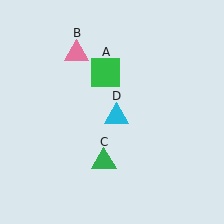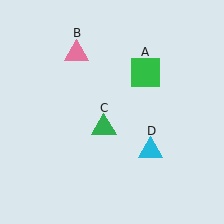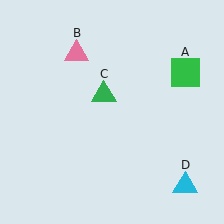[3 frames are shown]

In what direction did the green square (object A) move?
The green square (object A) moved right.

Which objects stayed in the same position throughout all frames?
Pink triangle (object B) remained stationary.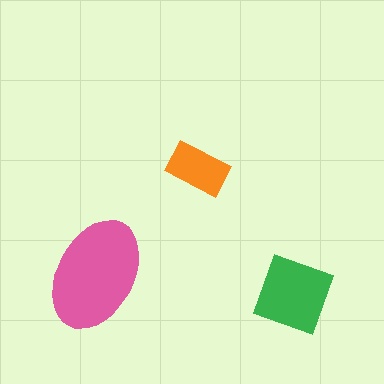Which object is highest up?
The orange rectangle is topmost.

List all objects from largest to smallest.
The pink ellipse, the green diamond, the orange rectangle.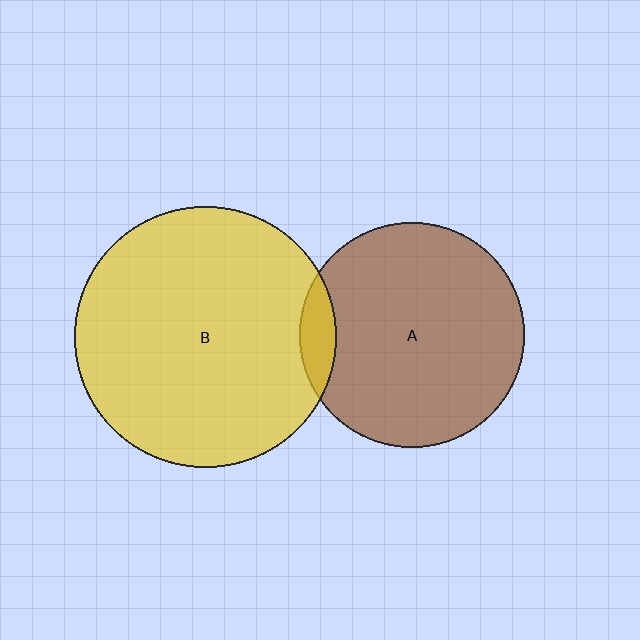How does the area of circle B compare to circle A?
Approximately 1.4 times.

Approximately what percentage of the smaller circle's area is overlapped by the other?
Approximately 10%.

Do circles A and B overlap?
Yes.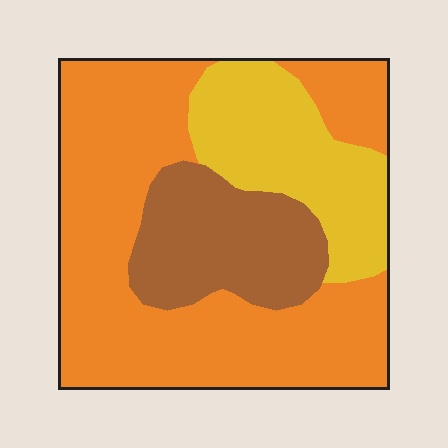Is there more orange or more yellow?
Orange.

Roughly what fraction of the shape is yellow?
Yellow covers around 20% of the shape.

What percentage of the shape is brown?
Brown covers 20% of the shape.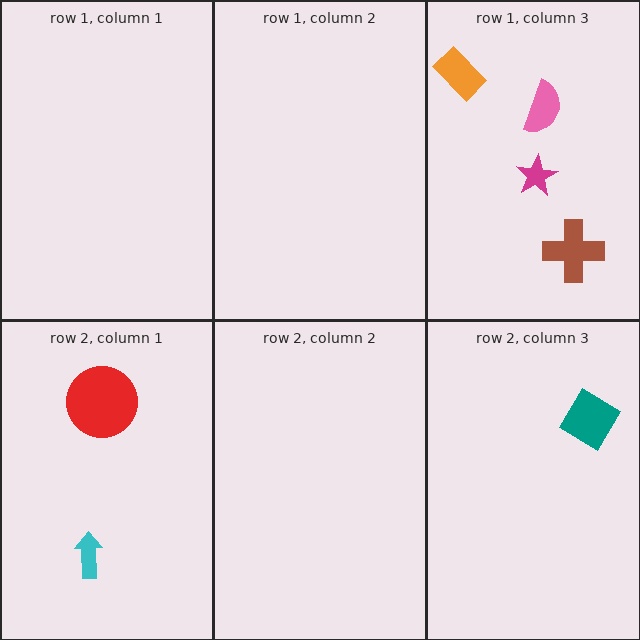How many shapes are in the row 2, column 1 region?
2.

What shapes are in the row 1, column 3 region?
The pink semicircle, the brown cross, the orange rectangle, the magenta star.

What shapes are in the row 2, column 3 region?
The teal diamond.